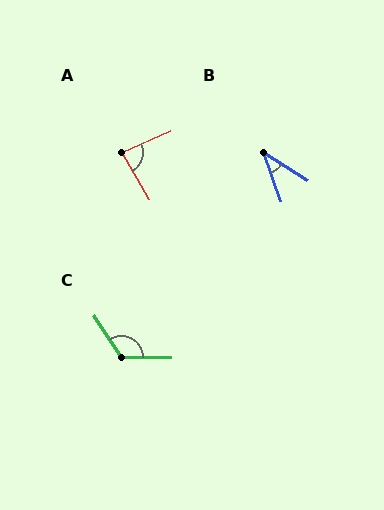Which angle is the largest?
C, at approximately 123 degrees.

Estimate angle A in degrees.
Approximately 84 degrees.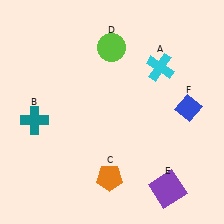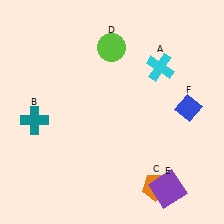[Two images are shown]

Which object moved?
The orange pentagon (C) moved right.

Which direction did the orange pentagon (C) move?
The orange pentagon (C) moved right.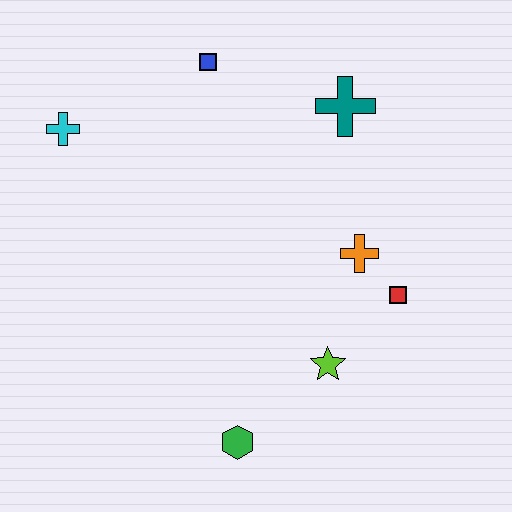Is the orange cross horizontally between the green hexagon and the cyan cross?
No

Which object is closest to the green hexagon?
The lime star is closest to the green hexagon.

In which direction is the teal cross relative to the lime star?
The teal cross is above the lime star.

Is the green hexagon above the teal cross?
No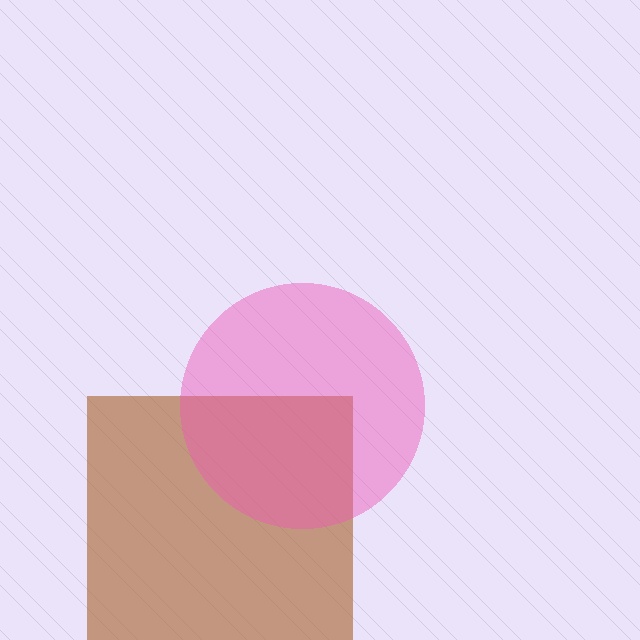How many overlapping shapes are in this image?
There are 2 overlapping shapes in the image.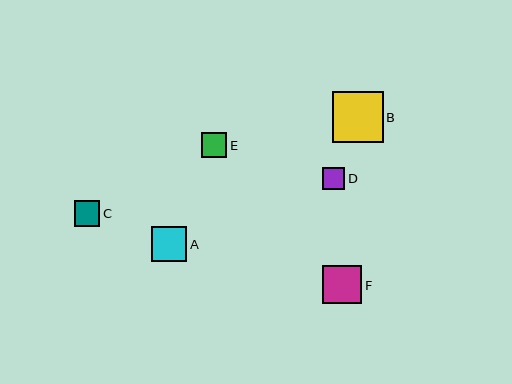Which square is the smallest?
Square D is the smallest with a size of approximately 22 pixels.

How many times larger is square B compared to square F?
Square B is approximately 1.3 times the size of square F.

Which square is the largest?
Square B is the largest with a size of approximately 51 pixels.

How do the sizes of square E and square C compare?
Square E and square C are approximately the same size.